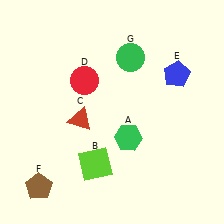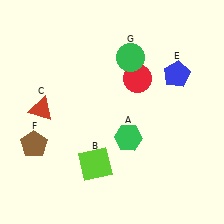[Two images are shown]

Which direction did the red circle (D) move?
The red circle (D) moved right.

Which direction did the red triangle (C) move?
The red triangle (C) moved left.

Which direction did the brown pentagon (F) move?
The brown pentagon (F) moved up.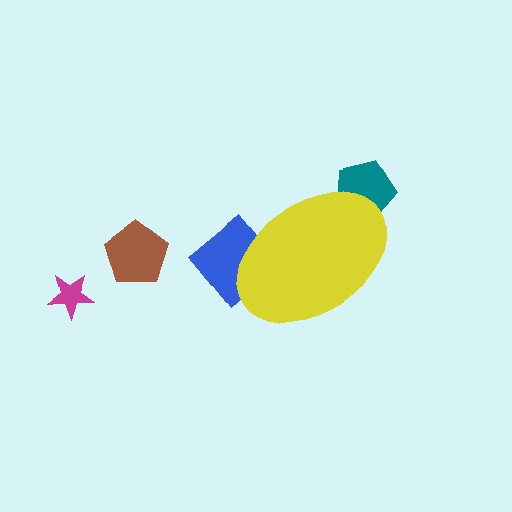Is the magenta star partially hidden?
No, the magenta star is fully visible.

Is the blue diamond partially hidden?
Yes, the blue diamond is partially hidden behind the yellow ellipse.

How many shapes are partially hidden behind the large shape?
2 shapes are partially hidden.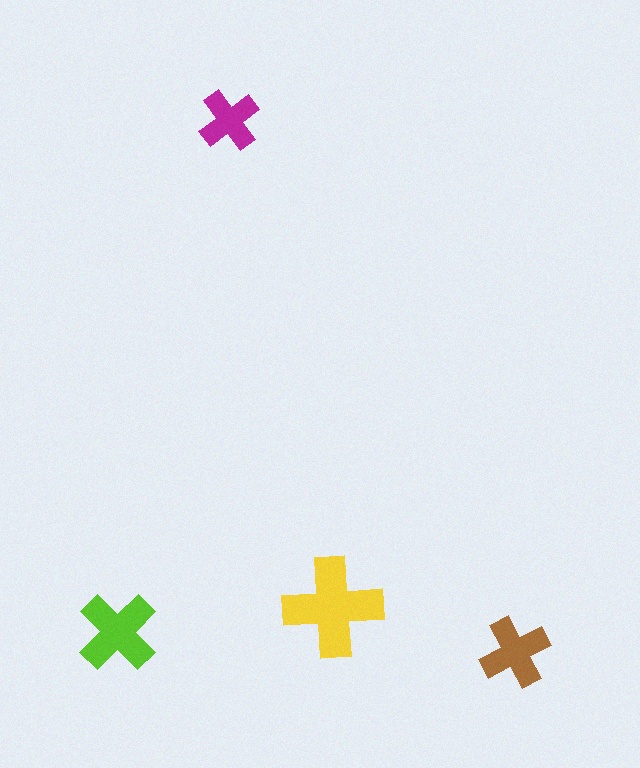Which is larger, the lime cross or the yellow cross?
The yellow one.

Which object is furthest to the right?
The brown cross is rightmost.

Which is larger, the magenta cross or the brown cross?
The brown one.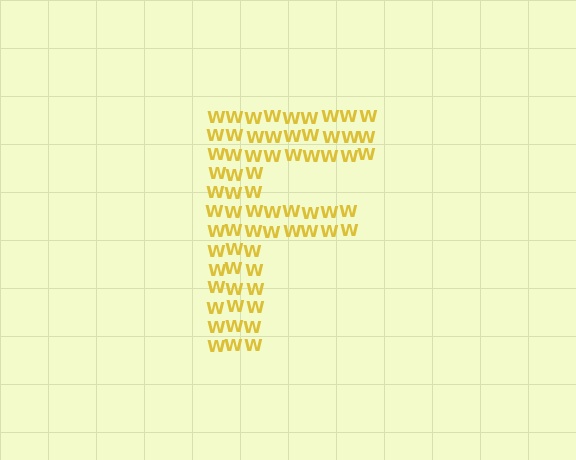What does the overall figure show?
The overall figure shows the letter F.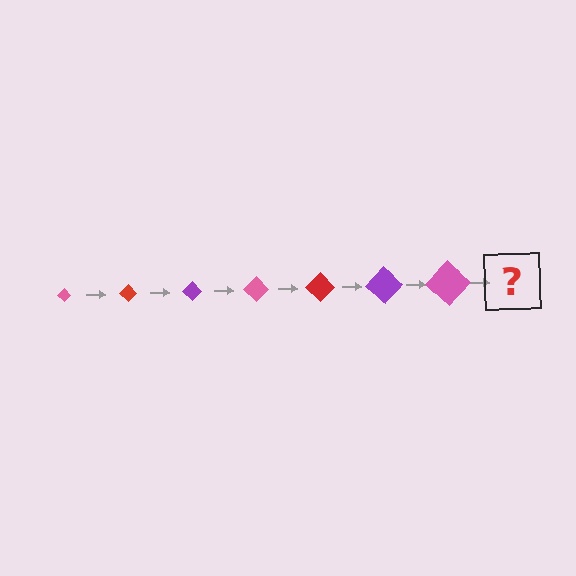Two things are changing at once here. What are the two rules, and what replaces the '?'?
The two rules are that the diamond grows larger each step and the color cycles through pink, red, and purple. The '?' should be a red diamond, larger than the previous one.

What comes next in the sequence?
The next element should be a red diamond, larger than the previous one.